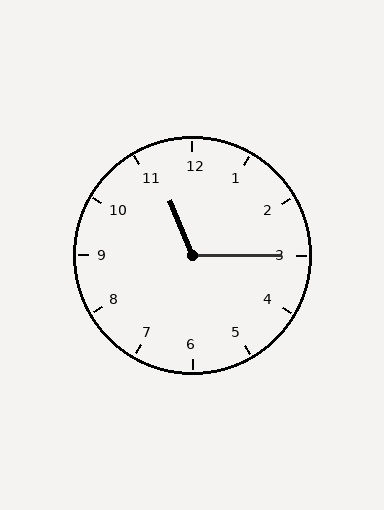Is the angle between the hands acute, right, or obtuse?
It is obtuse.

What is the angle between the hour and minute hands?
Approximately 112 degrees.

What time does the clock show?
11:15.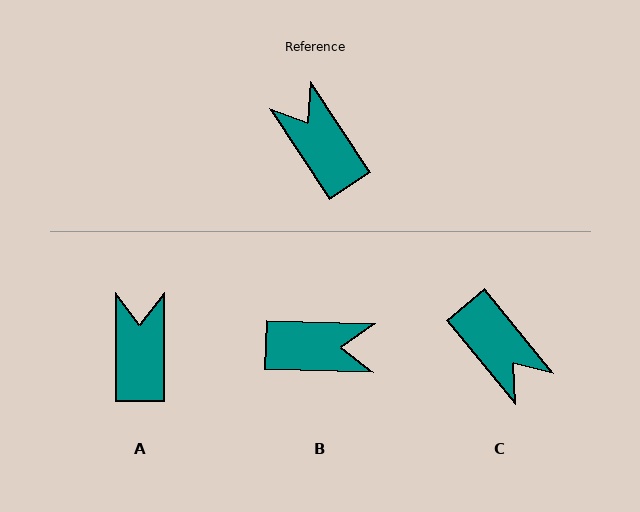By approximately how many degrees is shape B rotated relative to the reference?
Approximately 125 degrees clockwise.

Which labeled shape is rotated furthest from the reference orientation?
C, about 174 degrees away.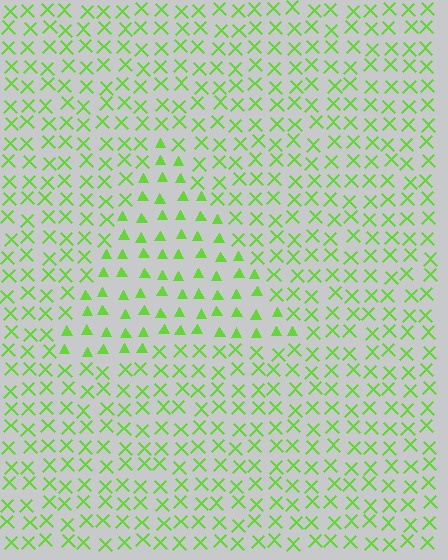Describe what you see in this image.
The image is filled with small lime elements arranged in a uniform grid. A triangle-shaped region contains triangles, while the surrounding area contains X marks. The boundary is defined purely by the change in element shape.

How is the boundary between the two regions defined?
The boundary is defined by a change in element shape: triangles inside vs. X marks outside. All elements share the same color and spacing.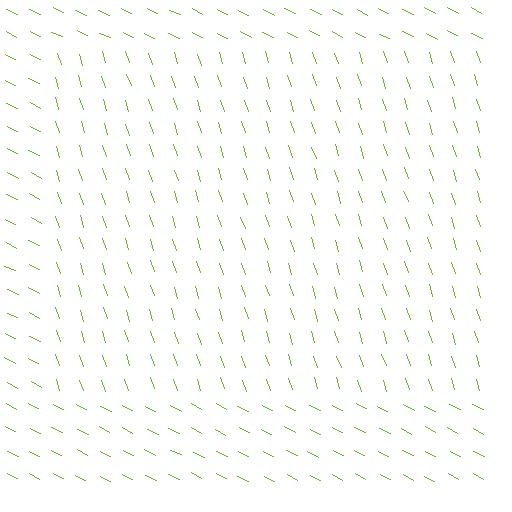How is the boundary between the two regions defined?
The boundary is defined purely by a change in line orientation (approximately 45 degrees difference). All lines are the same color and thickness.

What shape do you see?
I see a rectangle.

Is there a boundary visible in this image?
Yes, there is a texture boundary formed by a change in line orientation.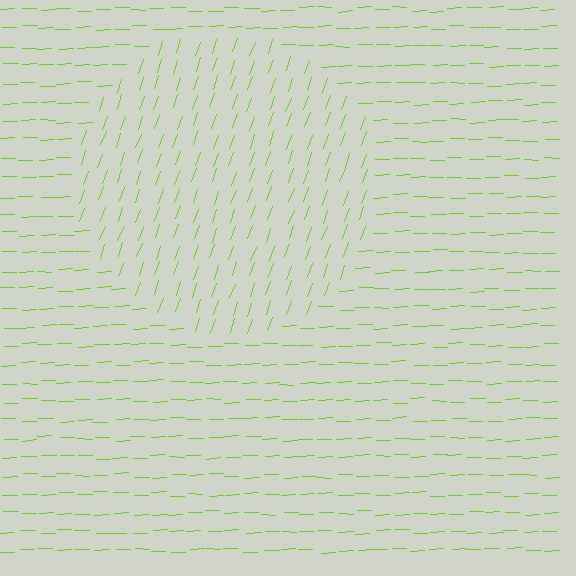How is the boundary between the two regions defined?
The boundary is defined purely by a change in line orientation (approximately 69 degrees difference). All lines are the same color and thickness.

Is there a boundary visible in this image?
Yes, there is a texture boundary formed by a change in line orientation.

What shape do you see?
I see a circle.